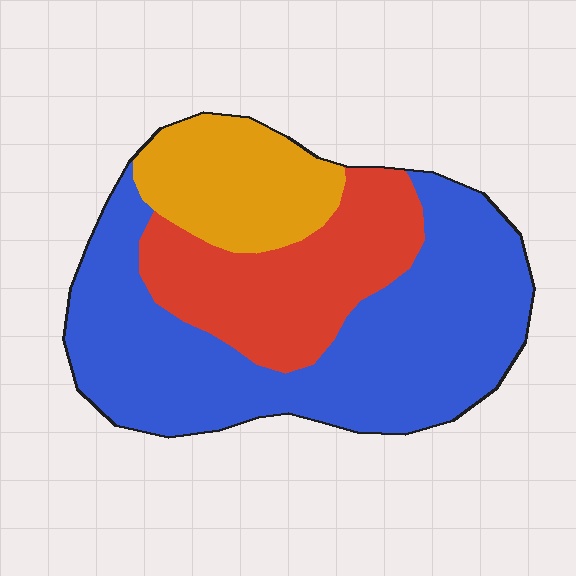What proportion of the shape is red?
Red takes up between a quarter and a half of the shape.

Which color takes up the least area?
Orange, at roughly 20%.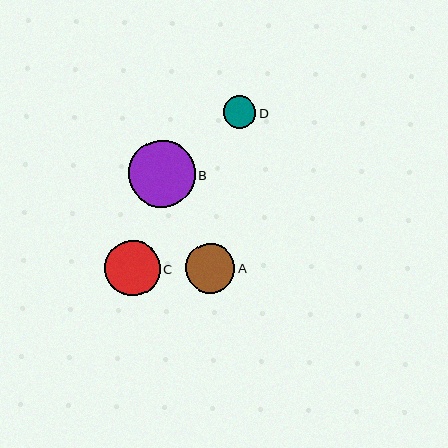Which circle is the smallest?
Circle D is the smallest with a size of approximately 32 pixels.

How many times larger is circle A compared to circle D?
Circle A is approximately 1.5 times the size of circle D.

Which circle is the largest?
Circle B is the largest with a size of approximately 67 pixels.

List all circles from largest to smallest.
From largest to smallest: B, C, A, D.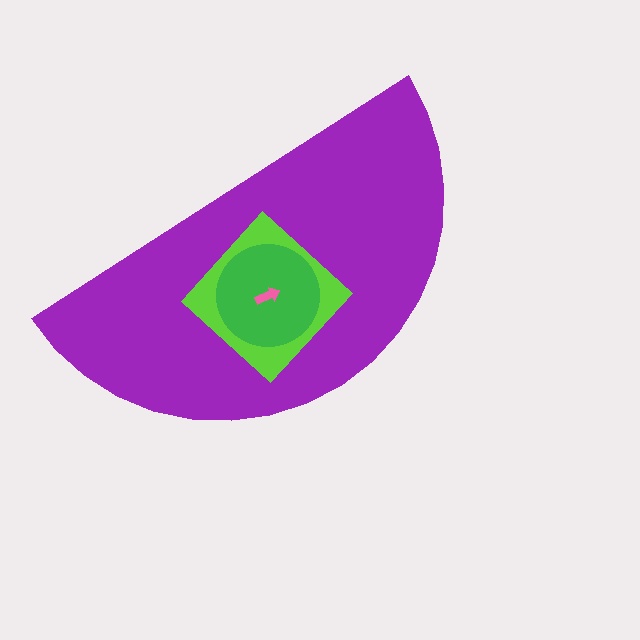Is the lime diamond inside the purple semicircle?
Yes.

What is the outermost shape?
The purple semicircle.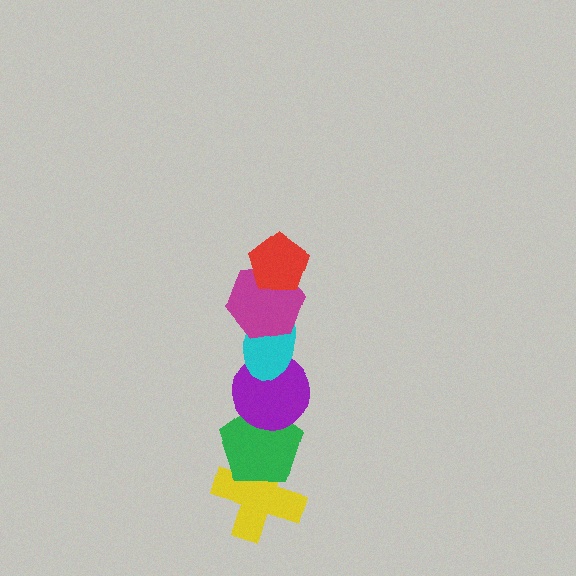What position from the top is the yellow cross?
The yellow cross is 6th from the top.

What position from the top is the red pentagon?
The red pentagon is 1st from the top.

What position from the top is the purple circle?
The purple circle is 4th from the top.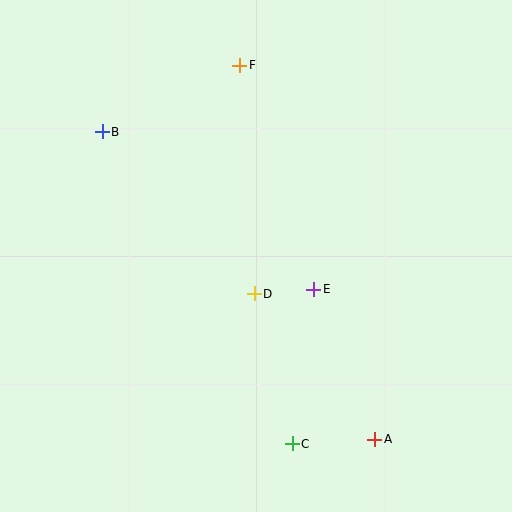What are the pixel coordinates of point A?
Point A is at (375, 439).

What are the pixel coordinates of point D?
Point D is at (254, 294).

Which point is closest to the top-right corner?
Point F is closest to the top-right corner.